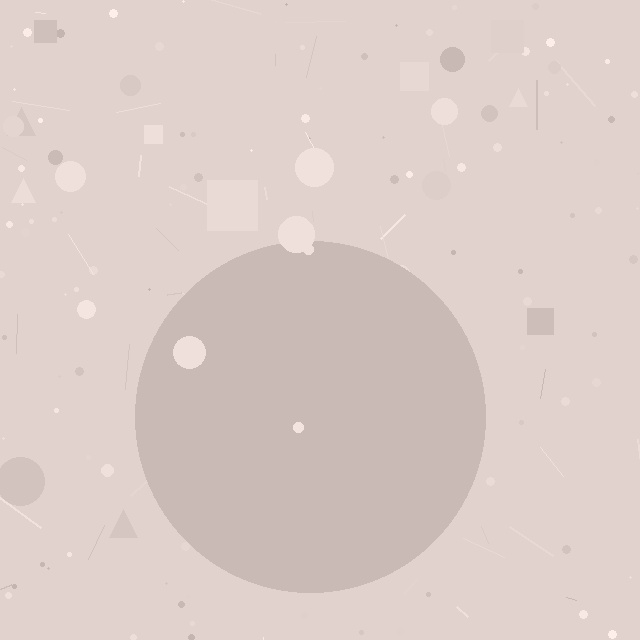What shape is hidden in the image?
A circle is hidden in the image.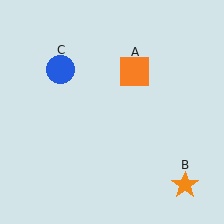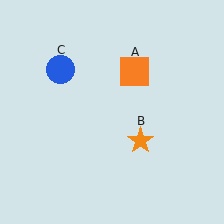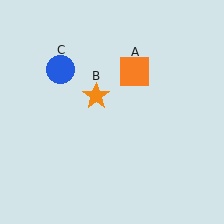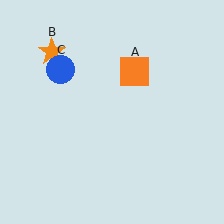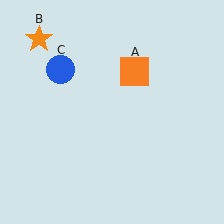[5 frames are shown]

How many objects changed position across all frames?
1 object changed position: orange star (object B).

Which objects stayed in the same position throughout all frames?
Orange square (object A) and blue circle (object C) remained stationary.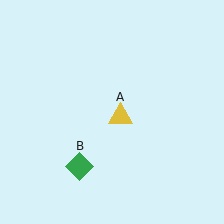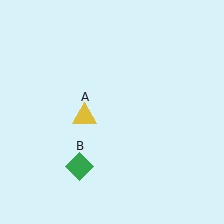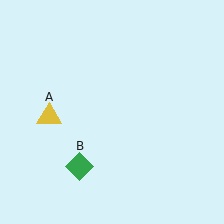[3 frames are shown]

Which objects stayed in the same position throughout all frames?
Green diamond (object B) remained stationary.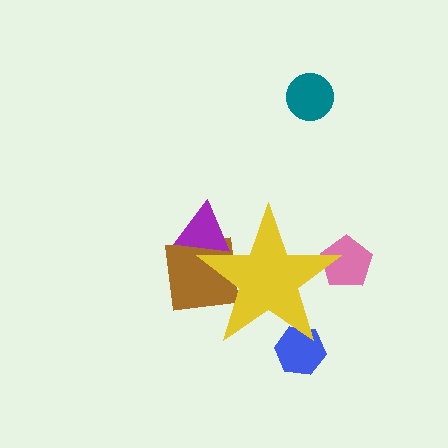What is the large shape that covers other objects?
A yellow star.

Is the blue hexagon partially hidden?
Yes, the blue hexagon is partially hidden behind the yellow star.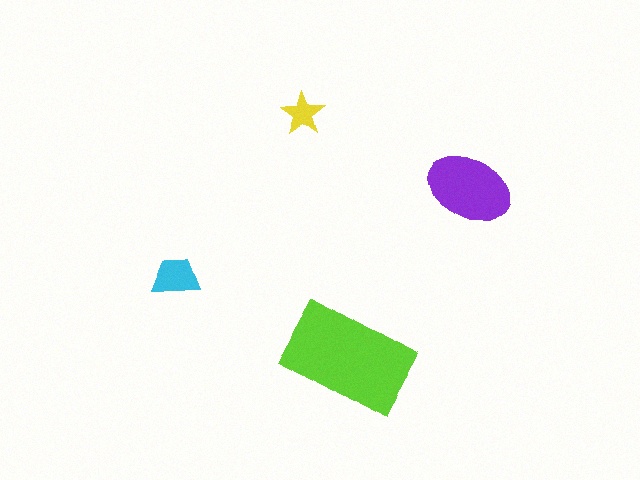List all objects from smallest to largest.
The yellow star, the cyan trapezoid, the purple ellipse, the lime rectangle.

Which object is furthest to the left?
The cyan trapezoid is leftmost.